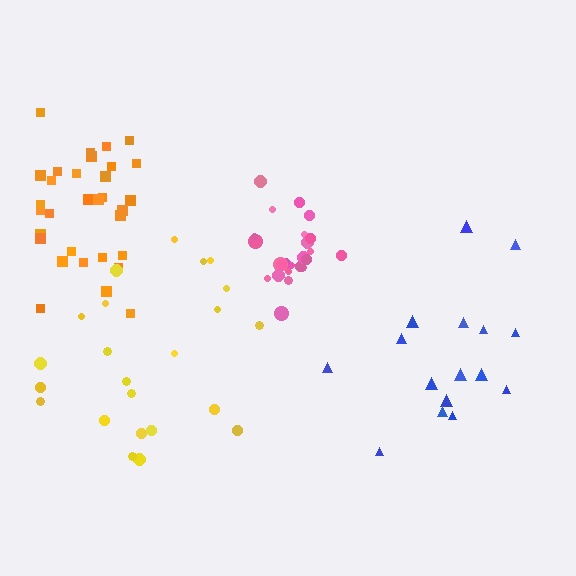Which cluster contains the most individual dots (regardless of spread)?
Orange (32).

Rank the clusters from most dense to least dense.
pink, orange, blue, yellow.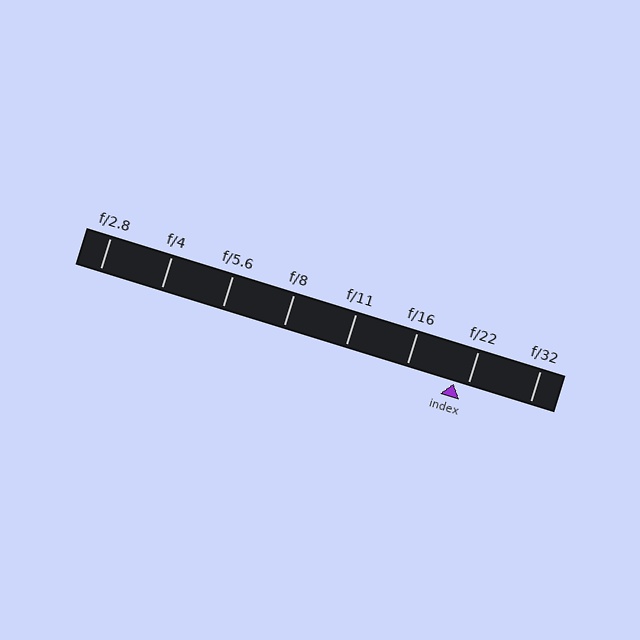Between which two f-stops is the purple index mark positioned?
The index mark is between f/16 and f/22.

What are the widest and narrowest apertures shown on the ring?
The widest aperture shown is f/2.8 and the narrowest is f/32.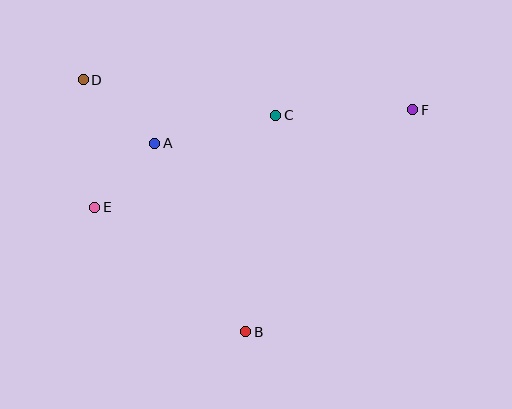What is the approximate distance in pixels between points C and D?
The distance between C and D is approximately 196 pixels.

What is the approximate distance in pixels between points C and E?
The distance between C and E is approximately 203 pixels.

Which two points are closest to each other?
Points A and E are closest to each other.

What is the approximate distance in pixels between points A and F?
The distance between A and F is approximately 260 pixels.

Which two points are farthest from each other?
Points E and F are farthest from each other.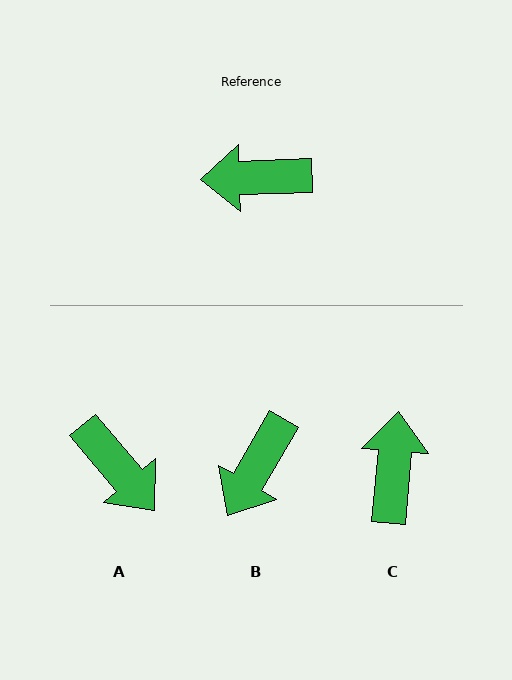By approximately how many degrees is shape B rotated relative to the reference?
Approximately 58 degrees counter-clockwise.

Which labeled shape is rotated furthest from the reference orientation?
A, about 128 degrees away.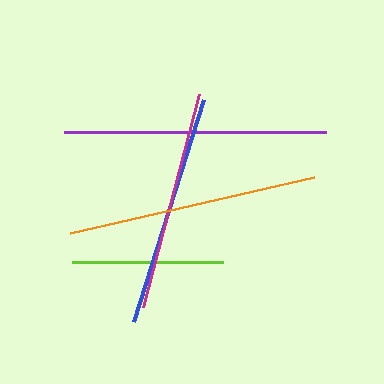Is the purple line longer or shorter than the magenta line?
The purple line is longer than the magenta line.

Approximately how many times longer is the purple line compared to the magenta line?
The purple line is approximately 1.2 times the length of the magenta line.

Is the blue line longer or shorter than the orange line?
The orange line is longer than the blue line.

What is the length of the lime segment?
The lime segment is approximately 151 pixels long.